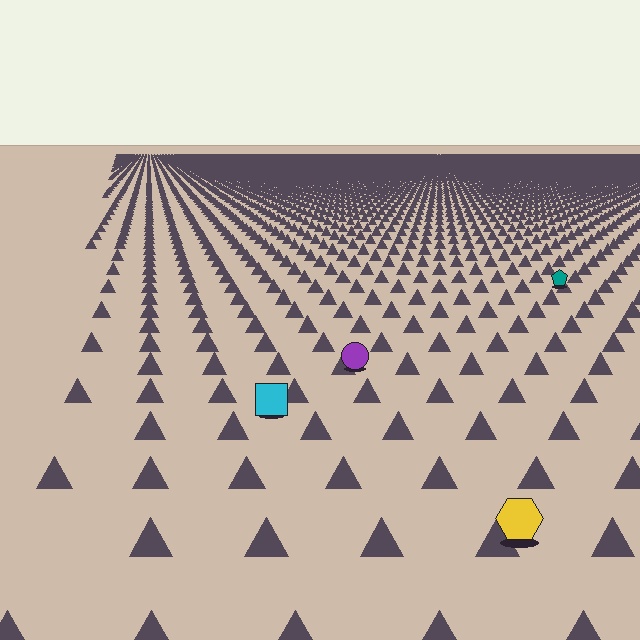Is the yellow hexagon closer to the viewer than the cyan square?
Yes. The yellow hexagon is closer — you can tell from the texture gradient: the ground texture is coarser near it.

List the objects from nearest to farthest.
From nearest to farthest: the yellow hexagon, the cyan square, the purple circle, the teal pentagon.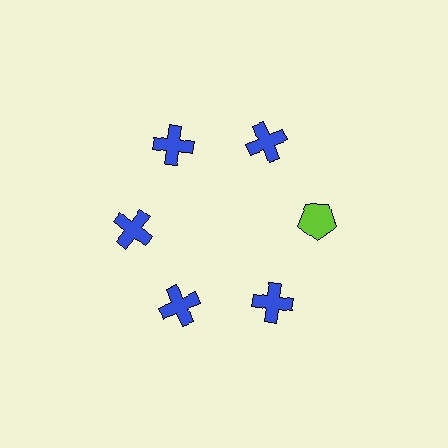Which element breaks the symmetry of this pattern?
The lime pentagon at roughly the 3 o'clock position breaks the symmetry. All other shapes are blue crosses.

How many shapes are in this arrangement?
There are 6 shapes arranged in a ring pattern.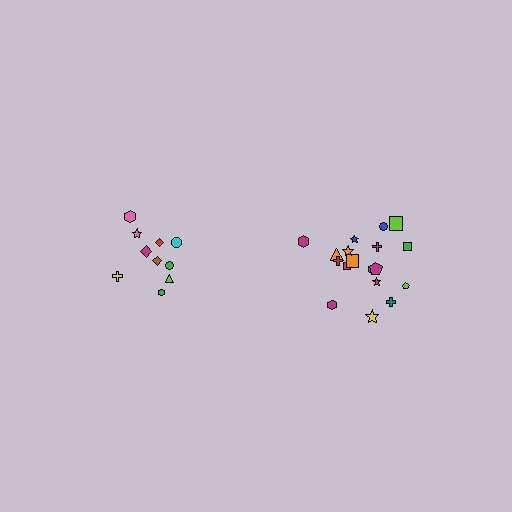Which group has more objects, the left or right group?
The right group.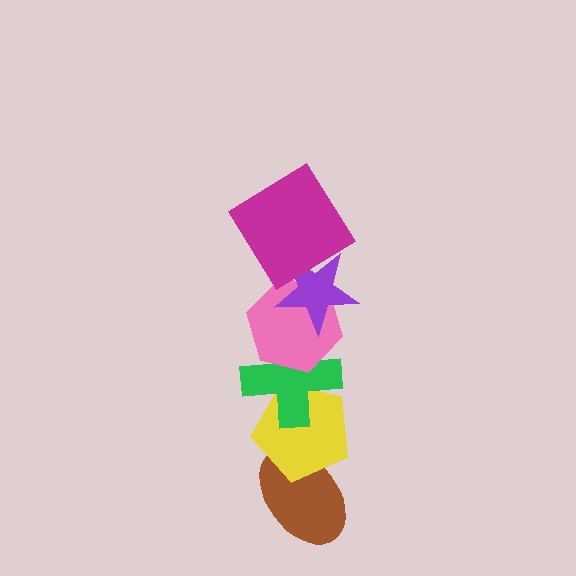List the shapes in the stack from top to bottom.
From top to bottom: the magenta diamond, the purple star, the pink hexagon, the green cross, the yellow pentagon, the brown ellipse.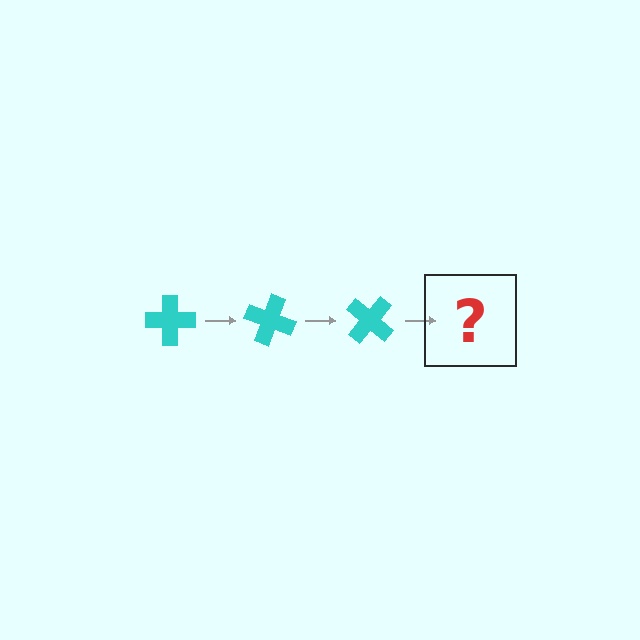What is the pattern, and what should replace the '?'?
The pattern is that the cross rotates 20 degrees each step. The '?' should be a cyan cross rotated 60 degrees.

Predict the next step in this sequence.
The next step is a cyan cross rotated 60 degrees.